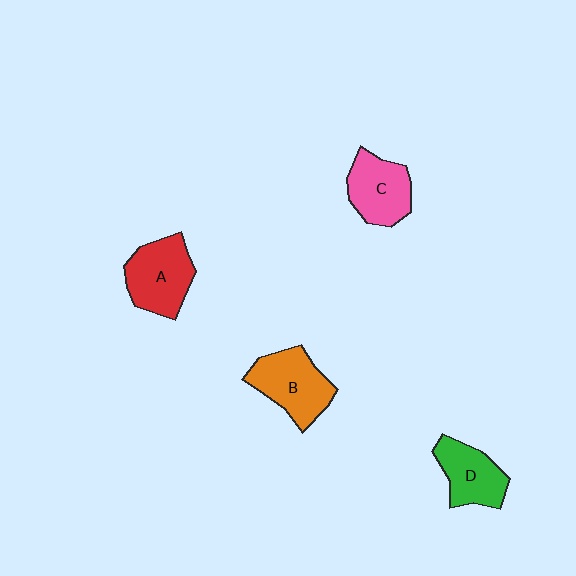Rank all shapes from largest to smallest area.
From largest to smallest: B (orange), A (red), C (pink), D (green).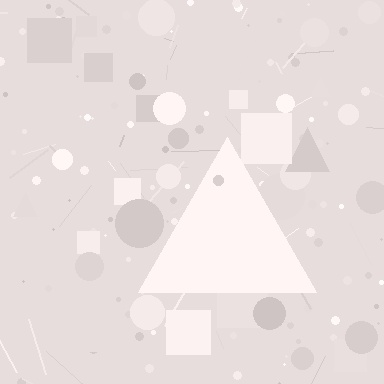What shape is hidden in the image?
A triangle is hidden in the image.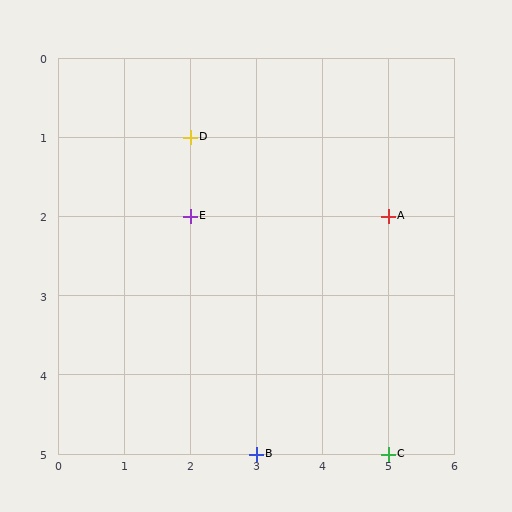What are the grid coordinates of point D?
Point D is at grid coordinates (2, 1).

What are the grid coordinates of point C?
Point C is at grid coordinates (5, 5).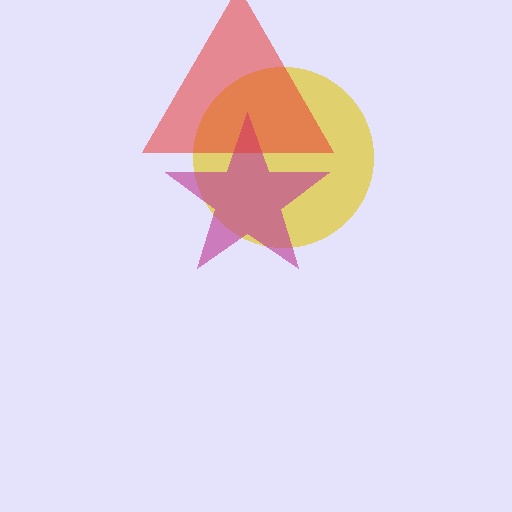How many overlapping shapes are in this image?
There are 3 overlapping shapes in the image.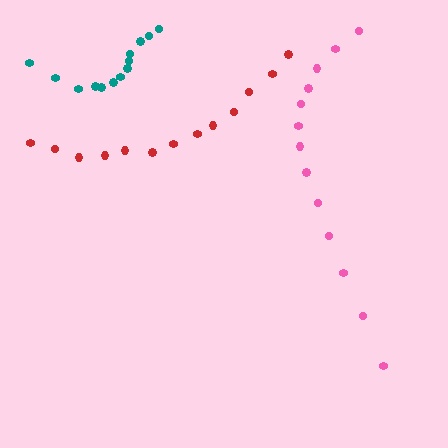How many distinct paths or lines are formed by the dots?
There are 3 distinct paths.